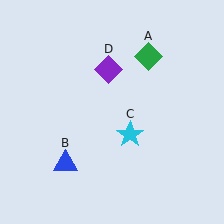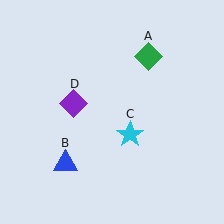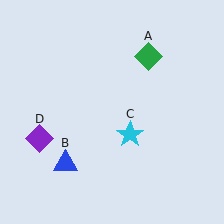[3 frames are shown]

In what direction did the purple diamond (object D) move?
The purple diamond (object D) moved down and to the left.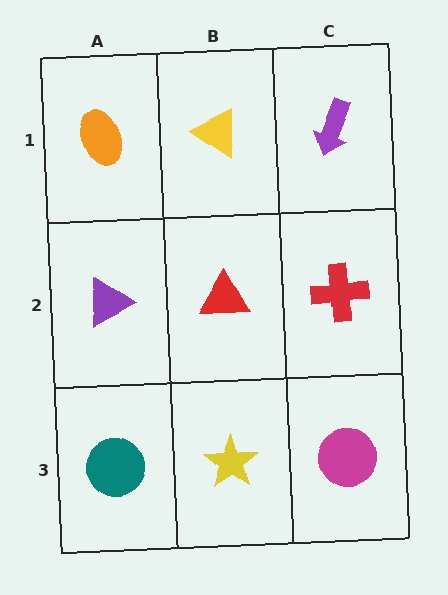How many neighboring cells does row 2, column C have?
3.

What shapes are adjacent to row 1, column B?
A red triangle (row 2, column B), an orange ellipse (row 1, column A), a purple arrow (row 1, column C).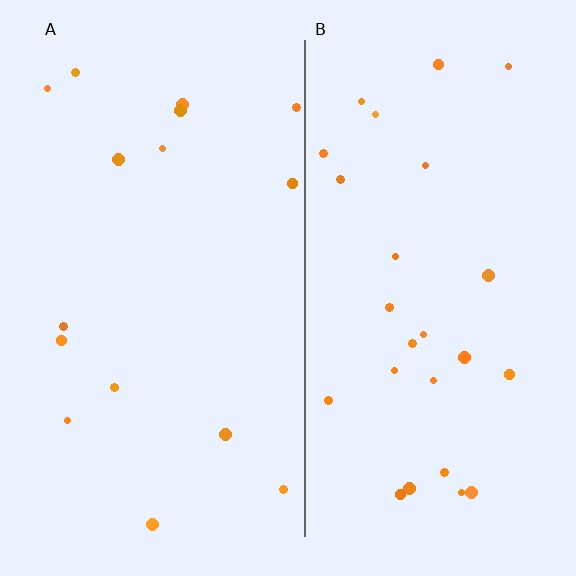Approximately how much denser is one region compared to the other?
Approximately 1.7× — region B over region A.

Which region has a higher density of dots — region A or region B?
B (the right).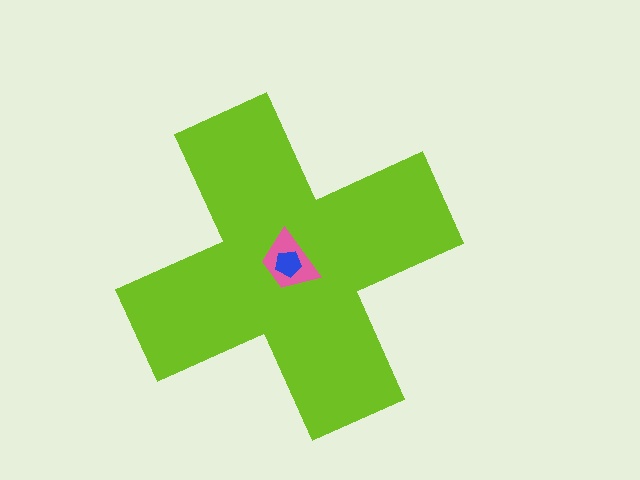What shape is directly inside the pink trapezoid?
The blue pentagon.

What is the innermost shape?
The blue pentagon.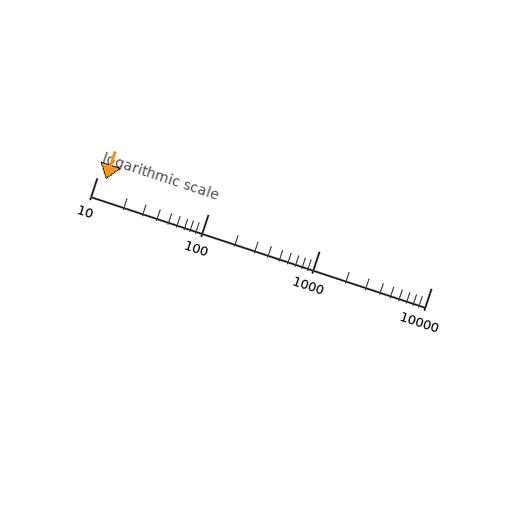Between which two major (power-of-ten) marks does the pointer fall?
The pointer is between 10 and 100.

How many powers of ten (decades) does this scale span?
The scale spans 3 decades, from 10 to 10000.